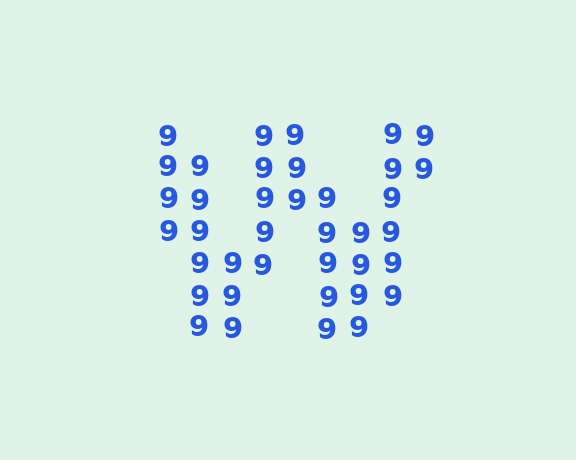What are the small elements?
The small elements are digit 9's.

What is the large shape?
The large shape is the letter W.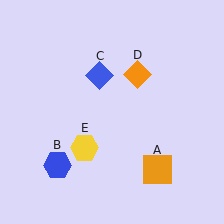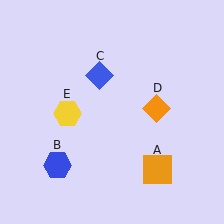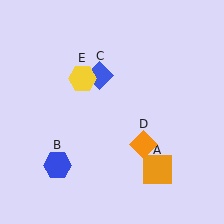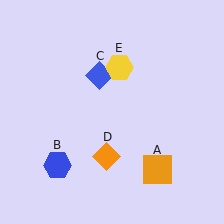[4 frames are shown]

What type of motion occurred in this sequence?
The orange diamond (object D), yellow hexagon (object E) rotated clockwise around the center of the scene.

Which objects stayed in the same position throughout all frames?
Orange square (object A) and blue hexagon (object B) and blue diamond (object C) remained stationary.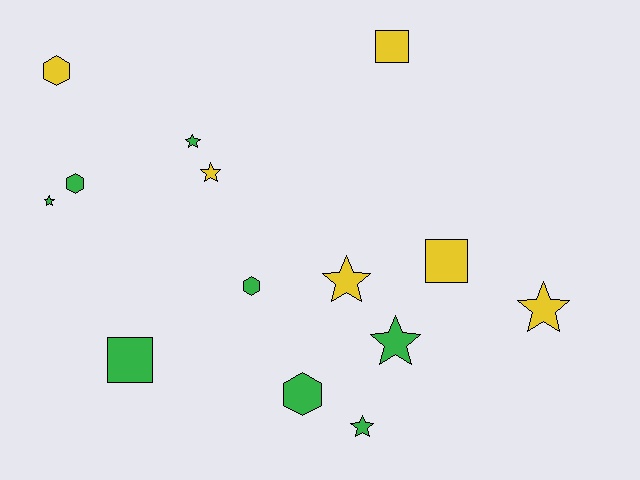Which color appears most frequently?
Green, with 8 objects.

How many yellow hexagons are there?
There is 1 yellow hexagon.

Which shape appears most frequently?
Star, with 7 objects.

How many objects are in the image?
There are 14 objects.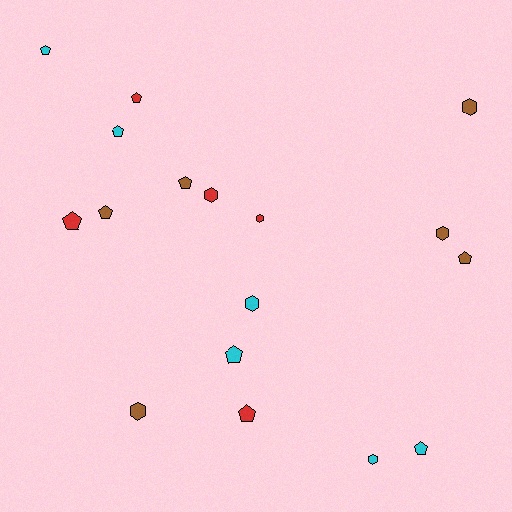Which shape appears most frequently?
Pentagon, with 10 objects.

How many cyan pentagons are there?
There are 4 cyan pentagons.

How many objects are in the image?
There are 17 objects.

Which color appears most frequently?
Cyan, with 6 objects.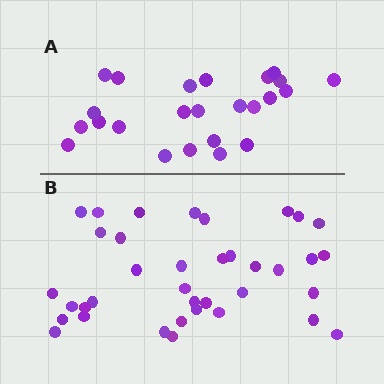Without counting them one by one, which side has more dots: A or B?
Region B (the bottom region) has more dots.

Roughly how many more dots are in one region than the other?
Region B has approximately 15 more dots than region A.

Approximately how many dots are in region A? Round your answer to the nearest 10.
About 20 dots. (The exact count is 24, which rounds to 20.)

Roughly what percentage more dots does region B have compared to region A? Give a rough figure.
About 55% more.